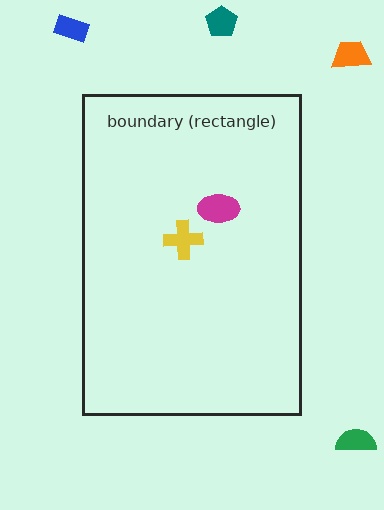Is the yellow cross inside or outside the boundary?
Inside.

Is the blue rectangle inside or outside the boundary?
Outside.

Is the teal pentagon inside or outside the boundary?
Outside.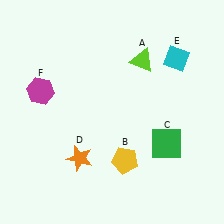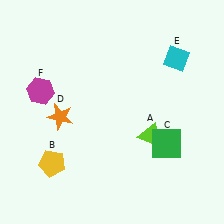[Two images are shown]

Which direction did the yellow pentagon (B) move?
The yellow pentagon (B) moved left.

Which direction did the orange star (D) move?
The orange star (D) moved up.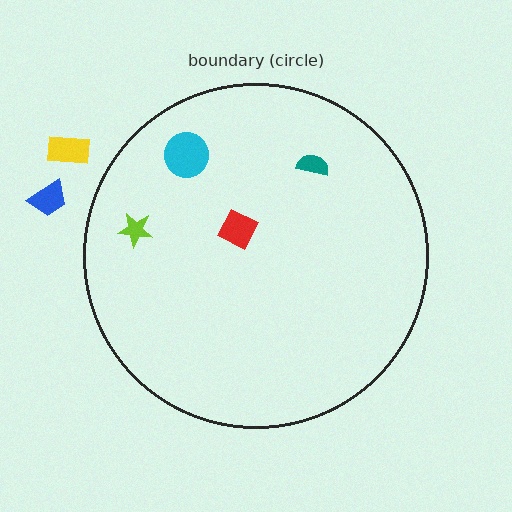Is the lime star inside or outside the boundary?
Inside.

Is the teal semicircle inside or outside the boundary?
Inside.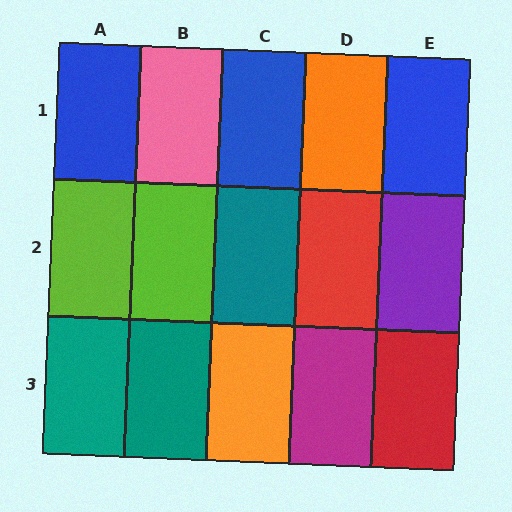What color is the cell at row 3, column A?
Teal.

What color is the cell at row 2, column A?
Lime.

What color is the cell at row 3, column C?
Orange.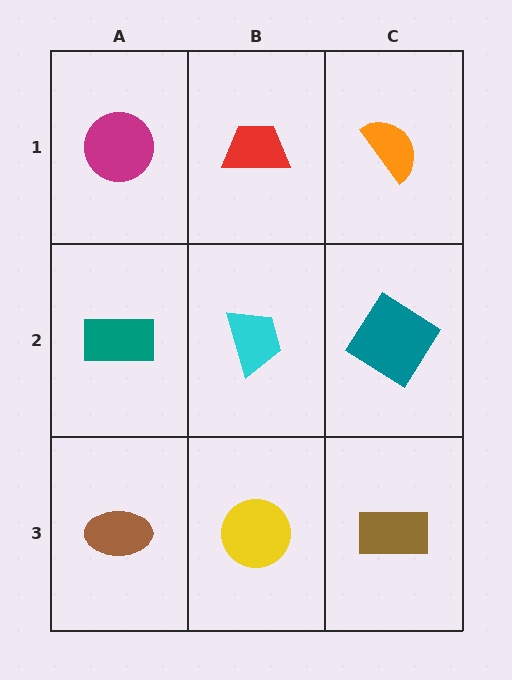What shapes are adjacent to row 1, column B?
A cyan trapezoid (row 2, column B), a magenta circle (row 1, column A), an orange semicircle (row 1, column C).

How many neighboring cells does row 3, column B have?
3.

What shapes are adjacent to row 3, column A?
A teal rectangle (row 2, column A), a yellow circle (row 3, column B).